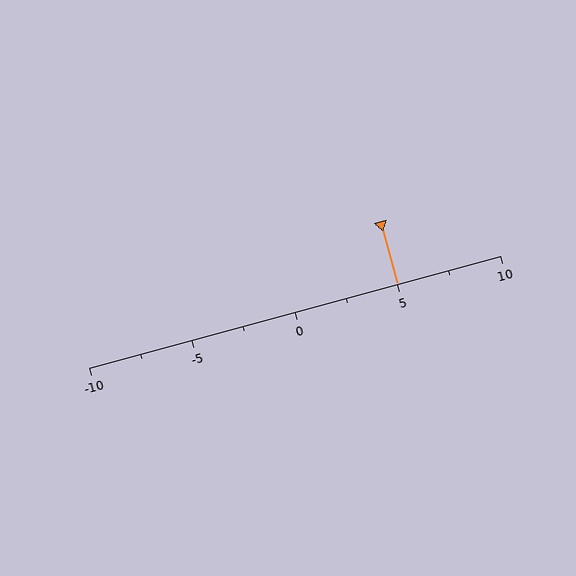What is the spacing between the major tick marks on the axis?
The major ticks are spaced 5 apart.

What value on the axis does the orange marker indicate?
The marker indicates approximately 5.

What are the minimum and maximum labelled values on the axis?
The axis runs from -10 to 10.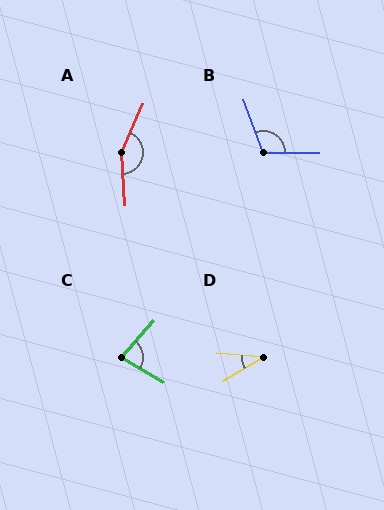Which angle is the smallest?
D, at approximately 36 degrees.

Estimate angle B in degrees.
Approximately 111 degrees.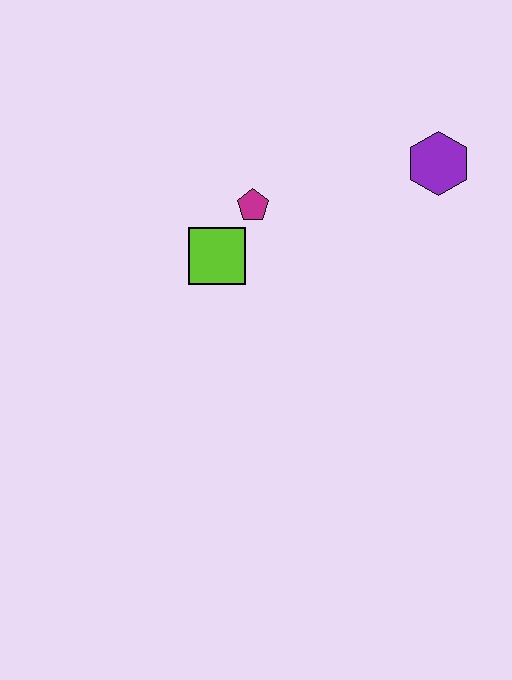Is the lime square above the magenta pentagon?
No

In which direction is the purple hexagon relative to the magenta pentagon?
The purple hexagon is to the right of the magenta pentagon.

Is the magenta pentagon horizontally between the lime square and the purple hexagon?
Yes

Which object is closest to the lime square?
The magenta pentagon is closest to the lime square.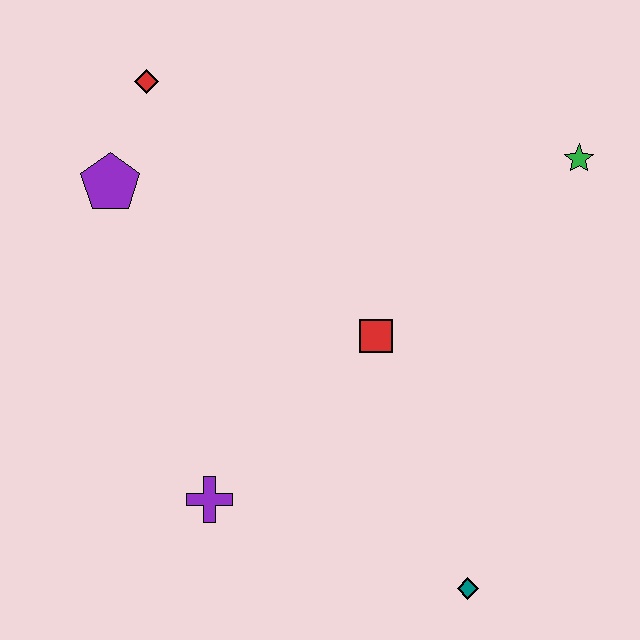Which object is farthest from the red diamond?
The teal diamond is farthest from the red diamond.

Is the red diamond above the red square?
Yes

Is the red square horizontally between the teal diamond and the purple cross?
Yes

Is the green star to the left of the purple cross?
No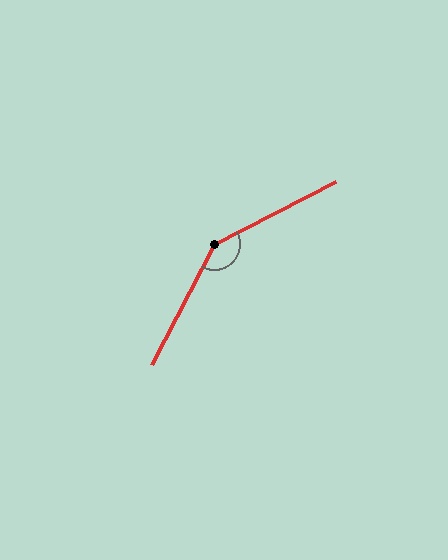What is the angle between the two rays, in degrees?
Approximately 145 degrees.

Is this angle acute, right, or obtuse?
It is obtuse.